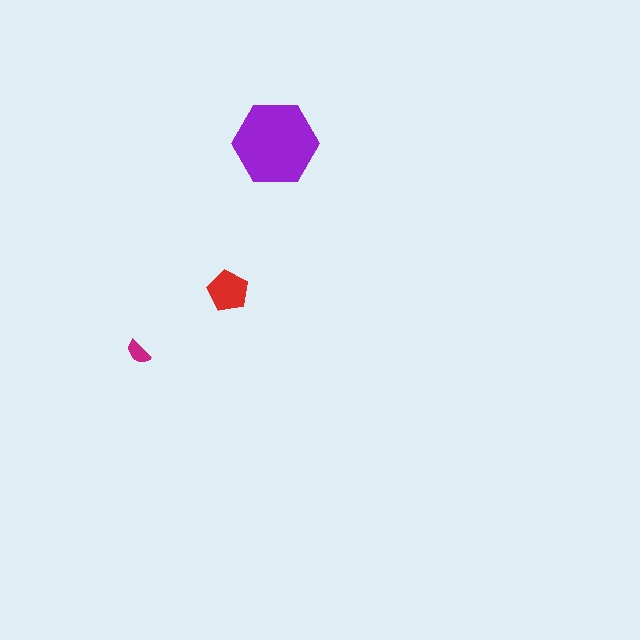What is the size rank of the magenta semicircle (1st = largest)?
3rd.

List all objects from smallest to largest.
The magenta semicircle, the red pentagon, the purple hexagon.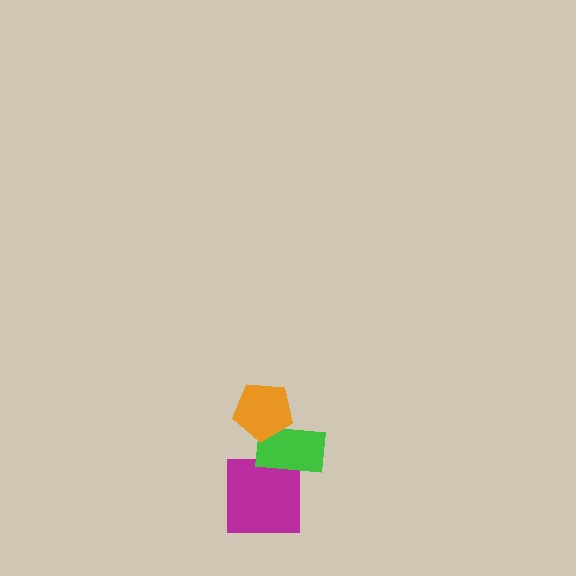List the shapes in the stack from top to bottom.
From top to bottom: the orange pentagon, the green rectangle, the magenta square.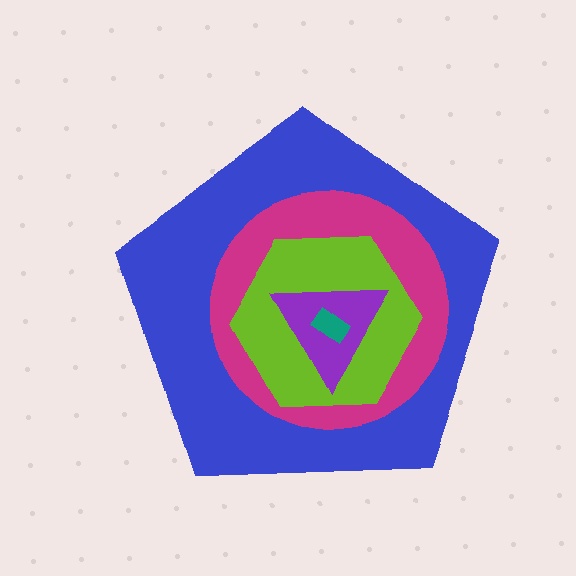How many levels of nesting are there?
5.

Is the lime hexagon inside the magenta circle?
Yes.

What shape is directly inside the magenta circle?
The lime hexagon.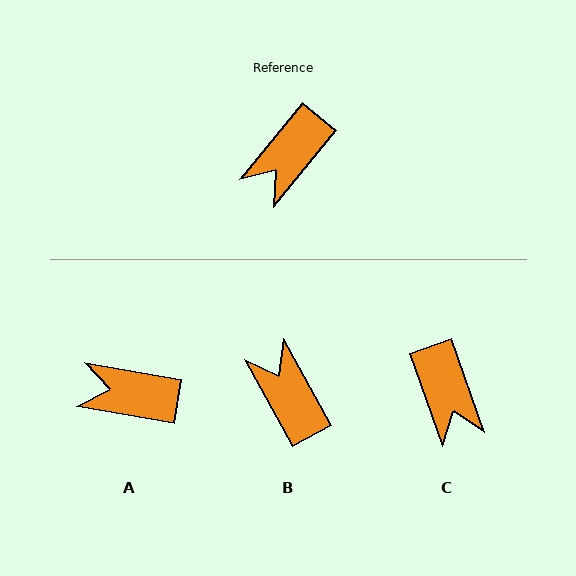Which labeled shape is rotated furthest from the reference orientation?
B, about 112 degrees away.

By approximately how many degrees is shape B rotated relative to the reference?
Approximately 112 degrees clockwise.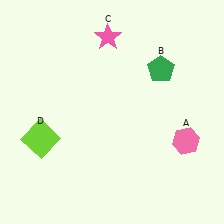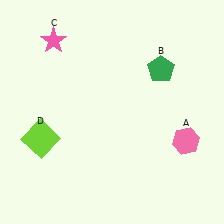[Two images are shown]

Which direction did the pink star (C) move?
The pink star (C) moved left.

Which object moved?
The pink star (C) moved left.